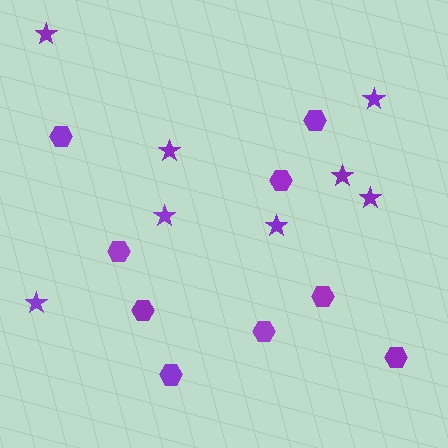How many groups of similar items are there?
There are 2 groups: one group of hexagons (9) and one group of stars (8).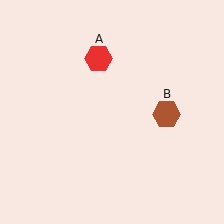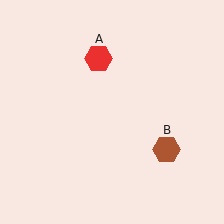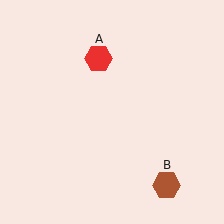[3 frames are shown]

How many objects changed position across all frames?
1 object changed position: brown hexagon (object B).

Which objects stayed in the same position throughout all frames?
Red hexagon (object A) remained stationary.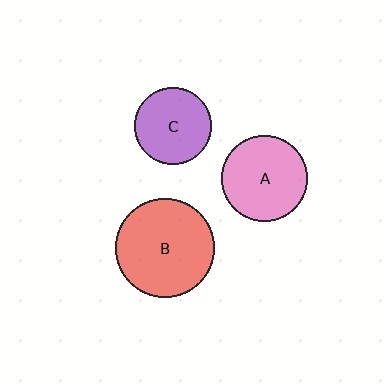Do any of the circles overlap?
No, none of the circles overlap.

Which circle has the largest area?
Circle B (red).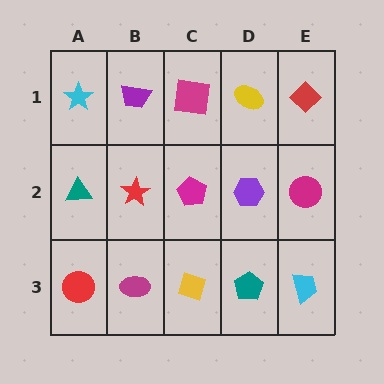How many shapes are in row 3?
5 shapes.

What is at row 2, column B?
A red star.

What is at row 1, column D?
A yellow ellipse.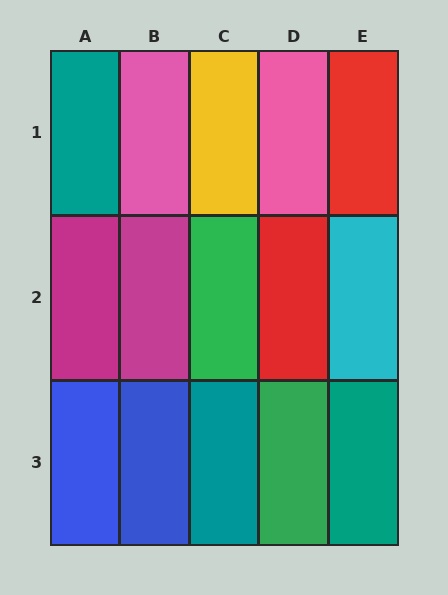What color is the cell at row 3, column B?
Blue.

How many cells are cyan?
1 cell is cyan.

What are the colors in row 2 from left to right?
Magenta, magenta, green, red, cyan.